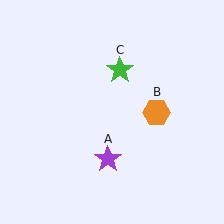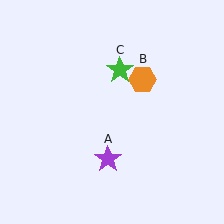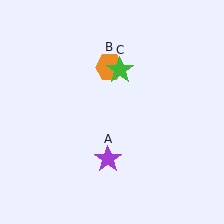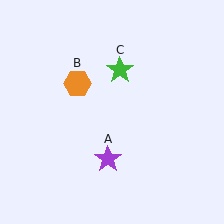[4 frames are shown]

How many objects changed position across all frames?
1 object changed position: orange hexagon (object B).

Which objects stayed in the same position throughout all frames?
Purple star (object A) and green star (object C) remained stationary.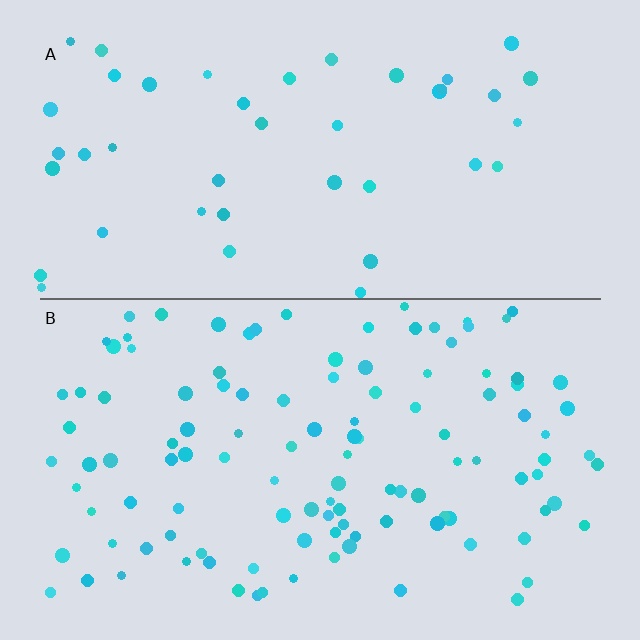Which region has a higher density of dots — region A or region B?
B (the bottom).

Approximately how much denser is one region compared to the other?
Approximately 2.7× — region B over region A.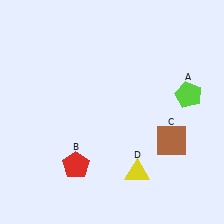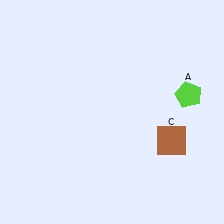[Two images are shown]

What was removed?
The yellow triangle (D), the red pentagon (B) were removed in Image 2.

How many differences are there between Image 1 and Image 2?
There are 2 differences between the two images.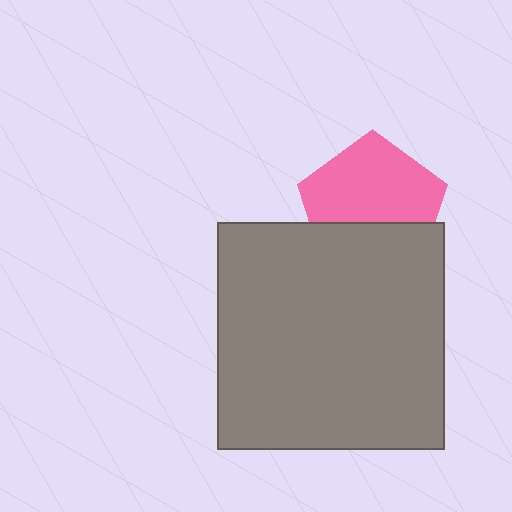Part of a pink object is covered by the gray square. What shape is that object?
It is a pentagon.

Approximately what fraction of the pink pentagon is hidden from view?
Roughly 38% of the pink pentagon is hidden behind the gray square.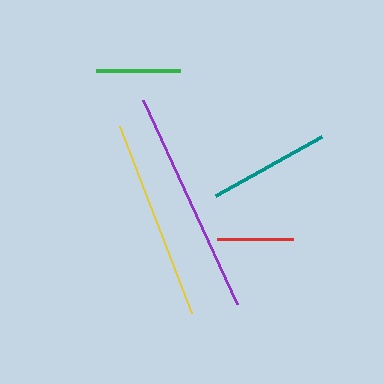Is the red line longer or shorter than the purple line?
The purple line is longer than the red line.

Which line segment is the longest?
The purple line is the longest at approximately 224 pixels.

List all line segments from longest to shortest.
From longest to shortest: purple, yellow, teal, green, red.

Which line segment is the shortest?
The red line is the shortest at approximately 75 pixels.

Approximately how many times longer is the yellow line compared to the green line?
The yellow line is approximately 2.4 times the length of the green line.